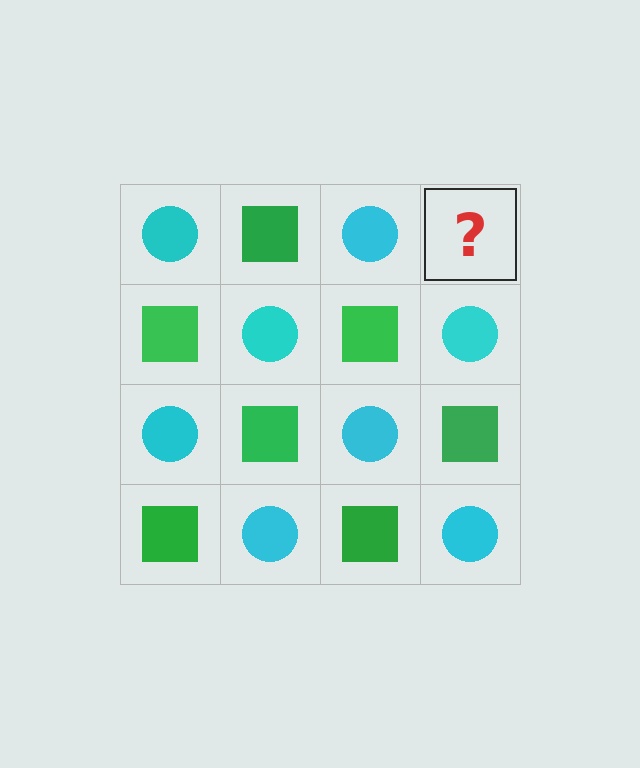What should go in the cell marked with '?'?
The missing cell should contain a green square.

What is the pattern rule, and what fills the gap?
The rule is that it alternates cyan circle and green square in a checkerboard pattern. The gap should be filled with a green square.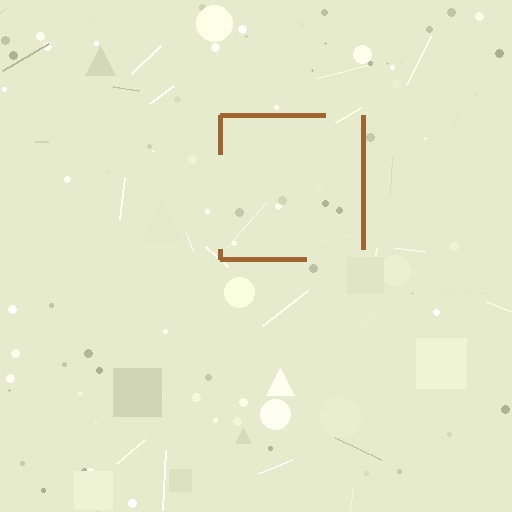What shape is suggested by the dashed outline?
The dashed outline suggests a square.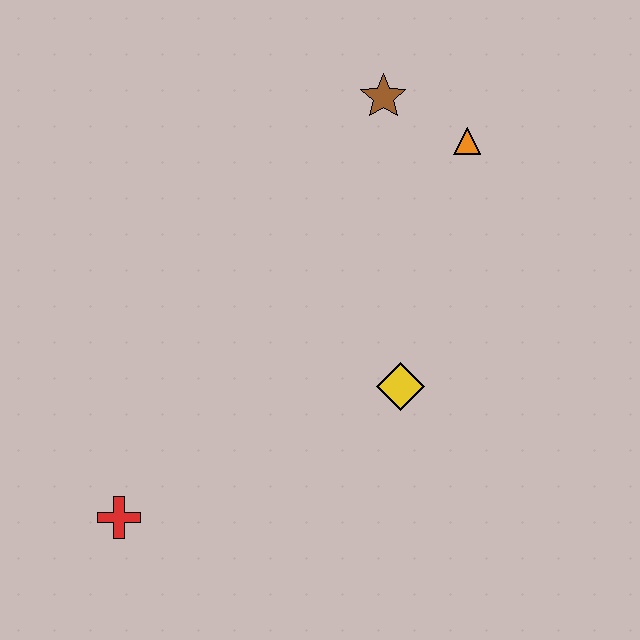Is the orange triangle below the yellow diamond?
No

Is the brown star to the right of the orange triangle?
No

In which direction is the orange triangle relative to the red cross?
The orange triangle is above the red cross.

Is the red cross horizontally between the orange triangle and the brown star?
No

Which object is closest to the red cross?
The yellow diamond is closest to the red cross.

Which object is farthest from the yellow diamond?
The red cross is farthest from the yellow diamond.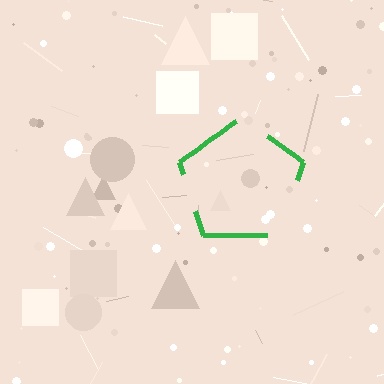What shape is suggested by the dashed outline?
The dashed outline suggests a pentagon.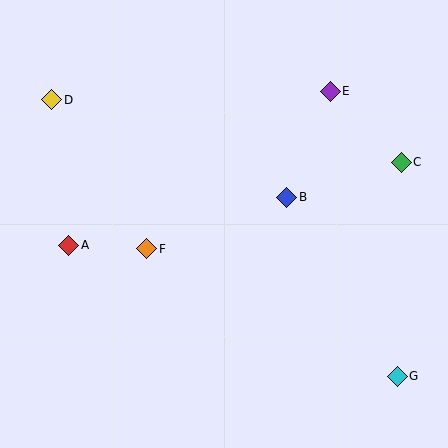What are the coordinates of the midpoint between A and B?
The midpoint between A and B is at (178, 221).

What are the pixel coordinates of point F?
Point F is at (147, 249).